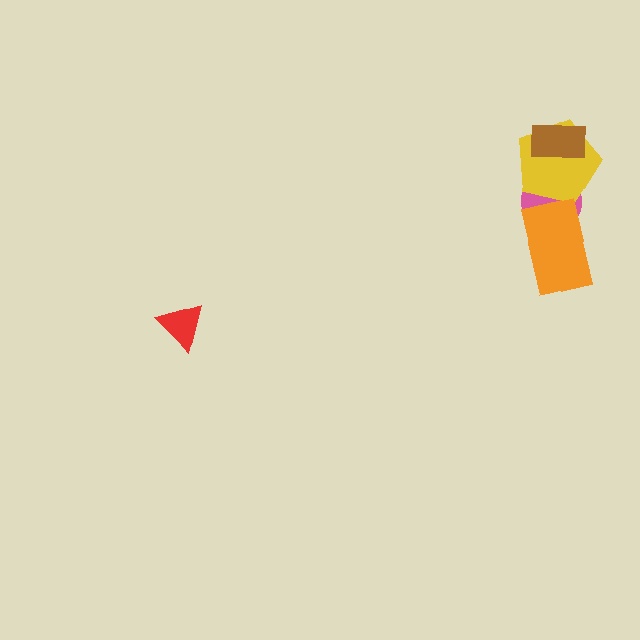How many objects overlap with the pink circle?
2 objects overlap with the pink circle.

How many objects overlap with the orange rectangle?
1 object overlaps with the orange rectangle.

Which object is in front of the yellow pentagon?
The brown rectangle is in front of the yellow pentagon.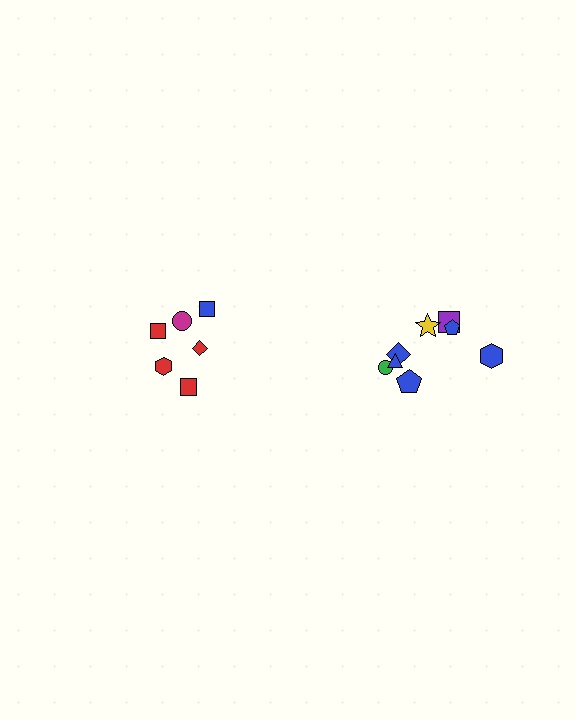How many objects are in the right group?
There are 8 objects.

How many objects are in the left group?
There are 6 objects.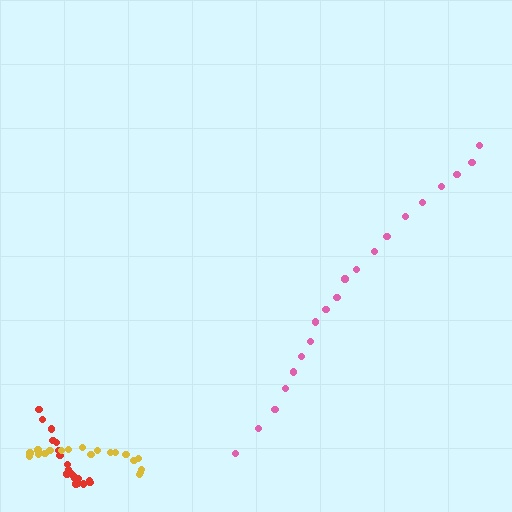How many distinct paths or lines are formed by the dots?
There are 3 distinct paths.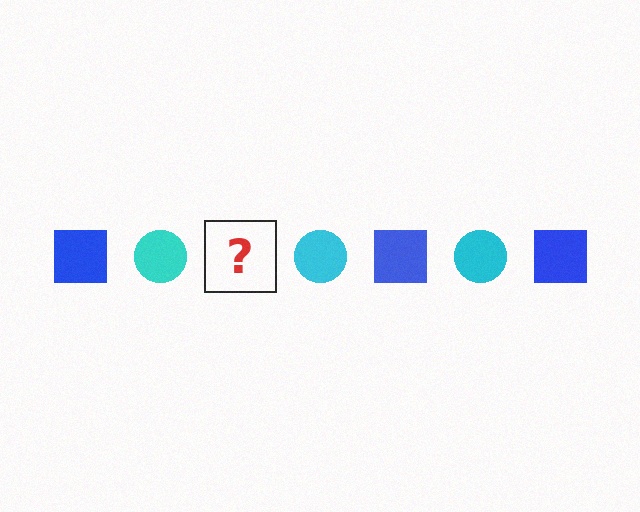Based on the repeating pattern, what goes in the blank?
The blank should be a blue square.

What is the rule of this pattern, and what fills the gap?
The rule is that the pattern alternates between blue square and cyan circle. The gap should be filled with a blue square.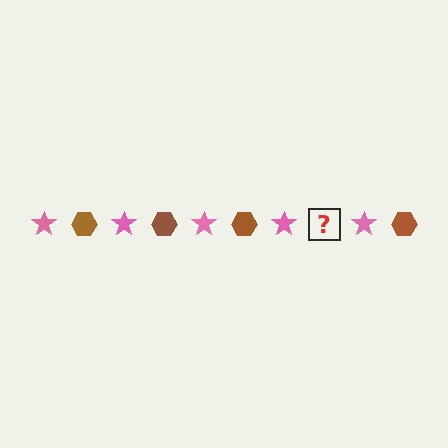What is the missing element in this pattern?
The missing element is a brown hexagon.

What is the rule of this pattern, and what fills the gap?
The rule is that the pattern alternates between pink star and brown hexagon. The gap should be filled with a brown hexagon.